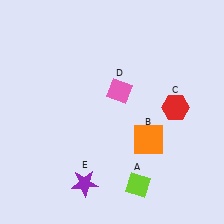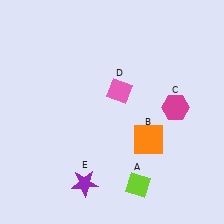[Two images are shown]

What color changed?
The hexagon (C) changed from red in Image 1 to magenta in Image 2.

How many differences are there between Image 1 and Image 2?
There is 1 difference between the two images.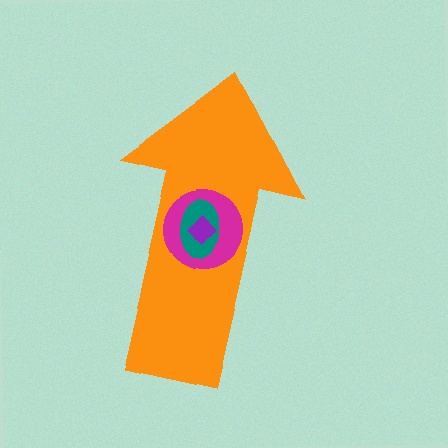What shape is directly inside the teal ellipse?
The purple diamond.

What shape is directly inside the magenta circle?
The teal ellipse.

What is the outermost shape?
The orange arrow.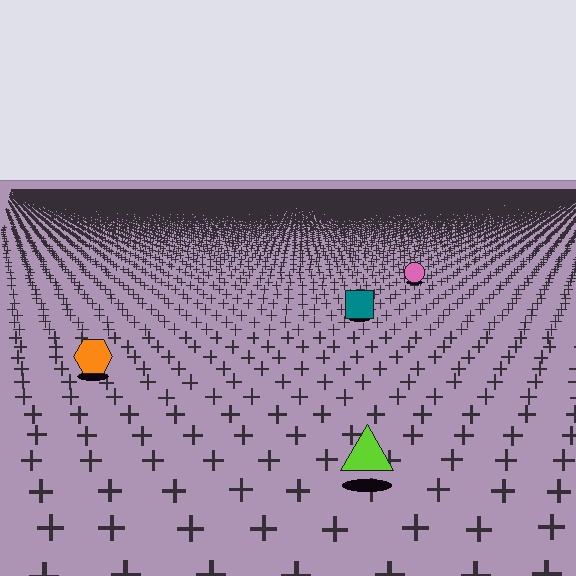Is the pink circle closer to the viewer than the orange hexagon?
No. The orange hexagon is closer — you can tell from the texture gradient: the ground texture is coarser near it.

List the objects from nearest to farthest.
From nearest to farthest: the lime triangle, the orange hexagon, the teal square, the pink circle.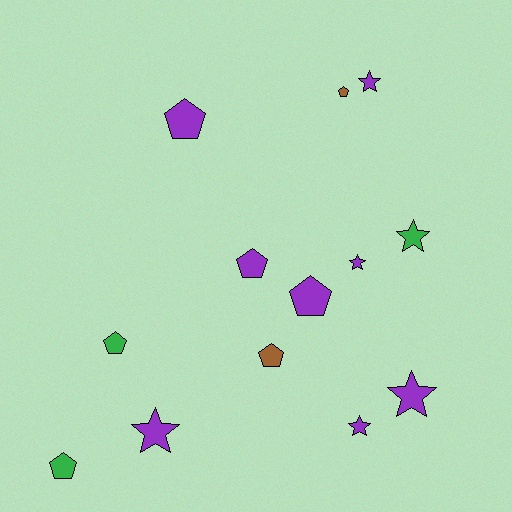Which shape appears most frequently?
Pentagon, with 7 objects.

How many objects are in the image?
There are 13 objects.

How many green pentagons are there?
There are 2 green pentagons.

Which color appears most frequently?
Purple, with 8 objects.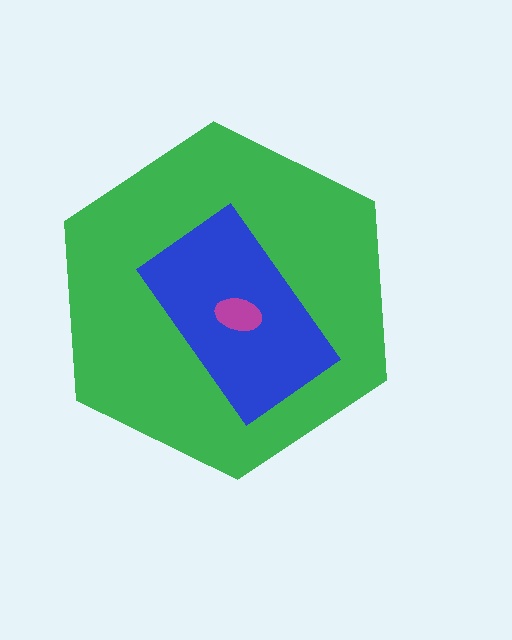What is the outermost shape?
The green hexagon.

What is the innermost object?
The magenta ellipse.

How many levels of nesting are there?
3.